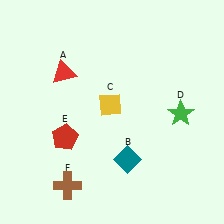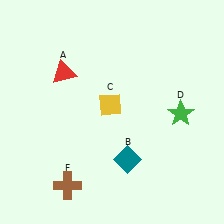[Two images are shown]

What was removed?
The red pentagon (E) was removed in Image 2.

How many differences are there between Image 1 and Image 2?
There is 1 difference between the two images.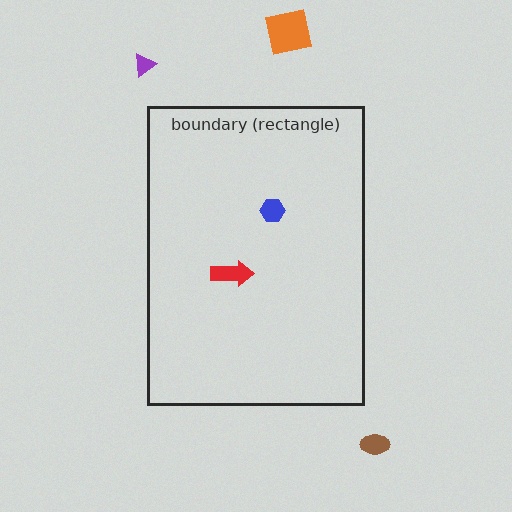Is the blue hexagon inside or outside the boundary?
Inside.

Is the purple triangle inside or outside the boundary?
Outside.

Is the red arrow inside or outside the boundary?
Inside.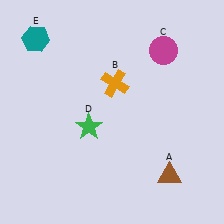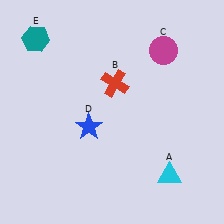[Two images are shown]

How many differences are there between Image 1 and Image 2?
There are 3 differences between the two images.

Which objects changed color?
A changed from brown to cyan. B changed from orange to red. D changed from green to blue.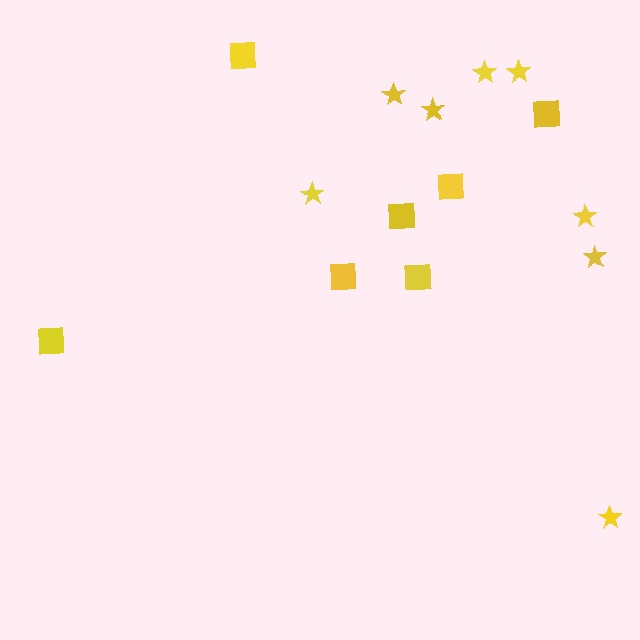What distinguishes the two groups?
There are 2 groups: one group of squares (7) and one group of stars (8).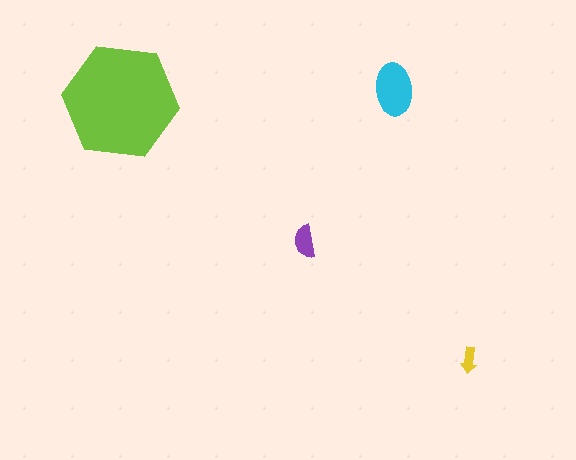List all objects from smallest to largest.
The yellow arrow, the purple semicircle, the cyan ellipse, the lime hexagon.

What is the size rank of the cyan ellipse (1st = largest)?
2nd.